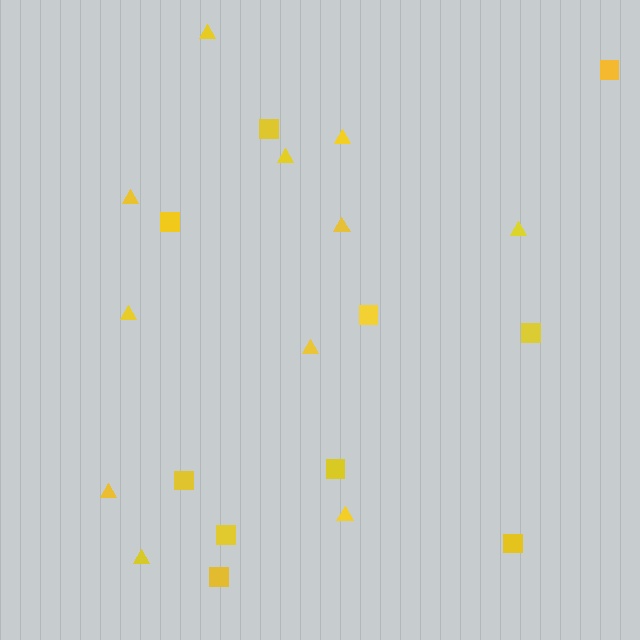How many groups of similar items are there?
There are 2 groups: one group of triangles (11) and one group of squares (10).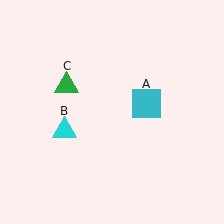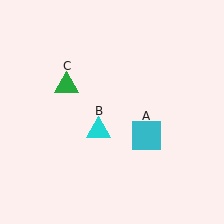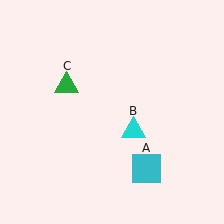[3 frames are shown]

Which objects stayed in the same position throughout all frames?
Green triangle (object C) remained stationary.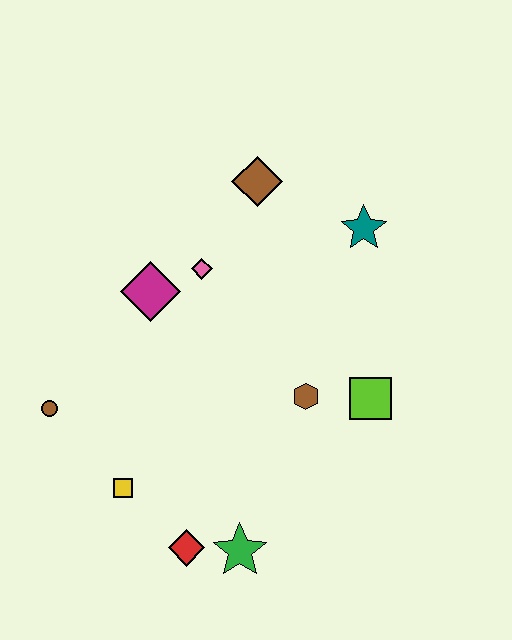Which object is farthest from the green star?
The brown diamond is farthest from the green star.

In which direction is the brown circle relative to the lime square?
The brown circle is to the left of the lime square.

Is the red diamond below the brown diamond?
Yes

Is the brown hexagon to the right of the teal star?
No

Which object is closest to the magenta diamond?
The pink diamond is closest to the magenta diamond.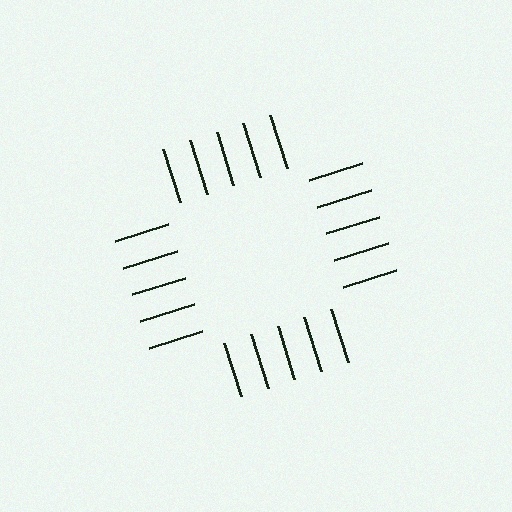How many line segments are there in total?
20 — 5 along each of the 4 edges.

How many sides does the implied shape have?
4 sides — the line-ends trace a square.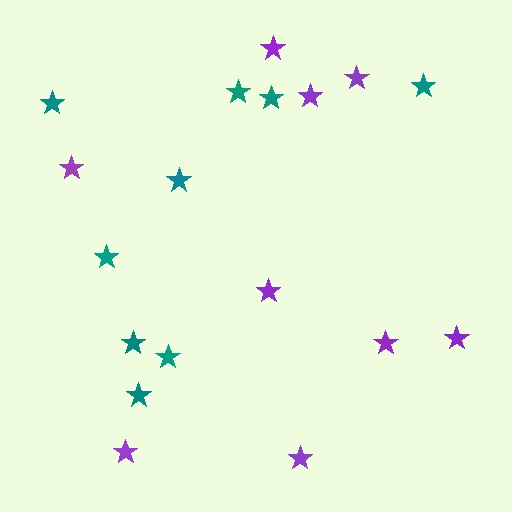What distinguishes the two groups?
There are 2 groups: one group of purple stars (9) and one group of teal stars (9).